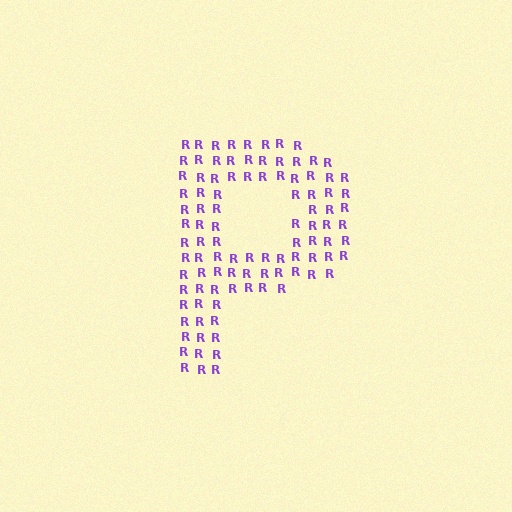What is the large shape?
The large shape is the letter P.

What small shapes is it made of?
It is made of small letter R's.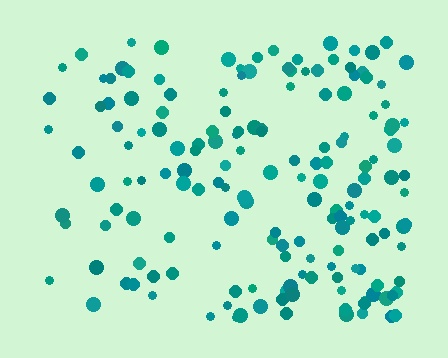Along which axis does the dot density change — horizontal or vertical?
Horizontal.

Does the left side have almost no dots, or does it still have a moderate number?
Still a moderate number, just noticeably fewer than the right.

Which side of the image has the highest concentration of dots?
The right.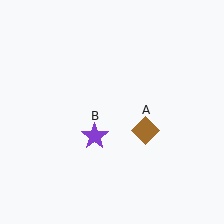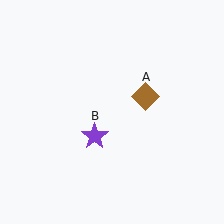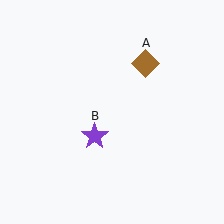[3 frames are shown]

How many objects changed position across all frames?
1 object changed position: brown diamond (object A).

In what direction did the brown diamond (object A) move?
The brown diamond (object A) moved up.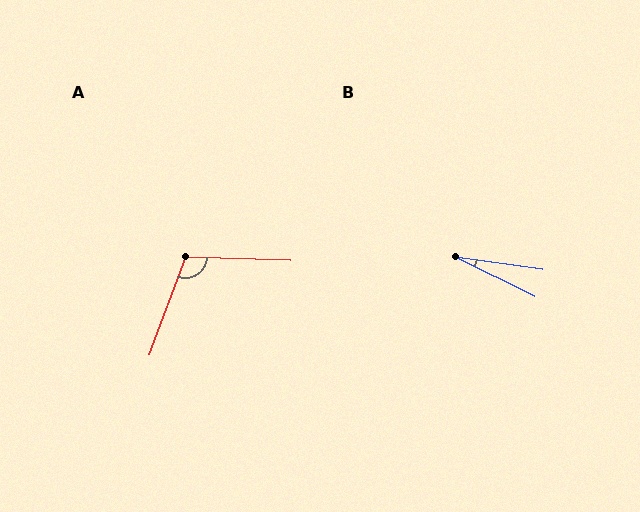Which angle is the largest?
A, at approximately 108 degrees.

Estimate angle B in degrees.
Approximately 18 degrees.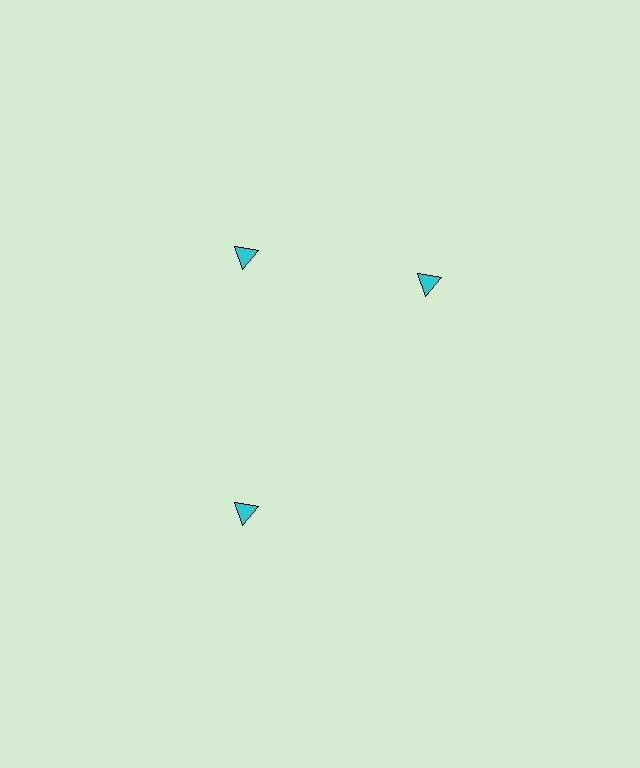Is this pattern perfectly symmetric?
No. The 3 cyan triangles are arranged in a ring, but one element near the 3 o'clock position is rotated out of alignment along the ring, breaking the 3-fold rotational symmetry.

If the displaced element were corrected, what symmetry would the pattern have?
It would have 3-fold rotational symmetry — the pattern would map onto itself every 120 degrees.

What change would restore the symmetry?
The symmetry would be restored by rotating it back into even spacing with its neighbors so that all 3 triangles sit at equal angles and equal distance from the center.